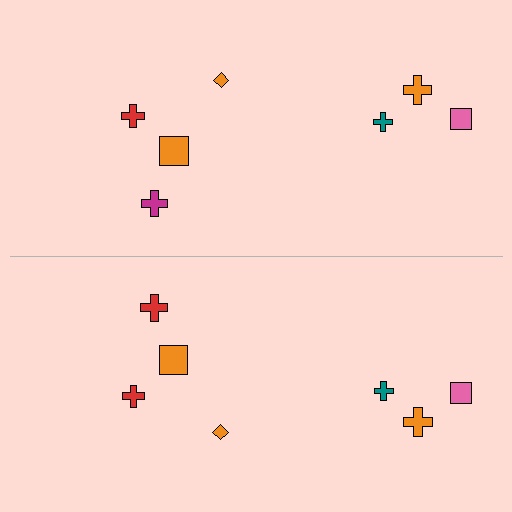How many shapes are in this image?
There are 14 shapes in this image.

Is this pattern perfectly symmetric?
No, the pattern is not perfectly symmetric. The red cross on the bottom side breaks the symmetry — its mirror counterpart is magenta.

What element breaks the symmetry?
The red cross on the bottom side breaks the symmetry — its mirror counterpart is magenta.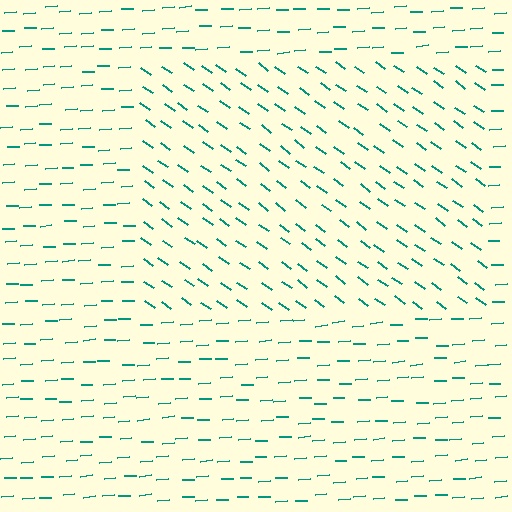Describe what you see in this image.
The image is filled with small teal line segments. A rectangle region in the image has lines oriented differently from the surrounding lines, creating a visible texture boundary.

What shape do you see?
I see a rectangle.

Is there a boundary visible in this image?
Yes, there is a texture boundary formed by a change in line orientation.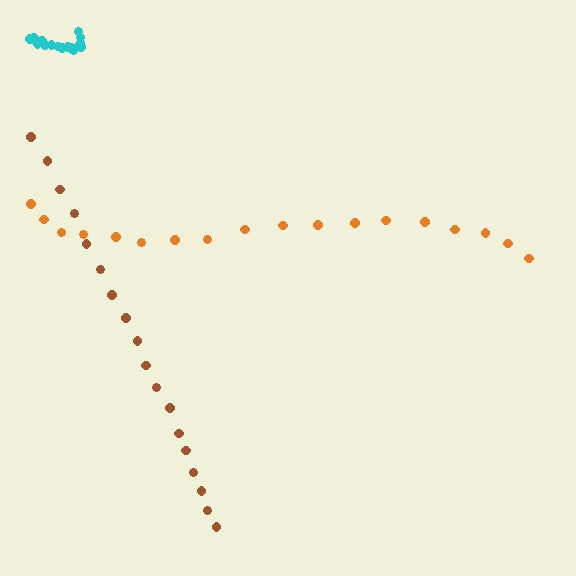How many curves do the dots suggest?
There are 3 distinct paths.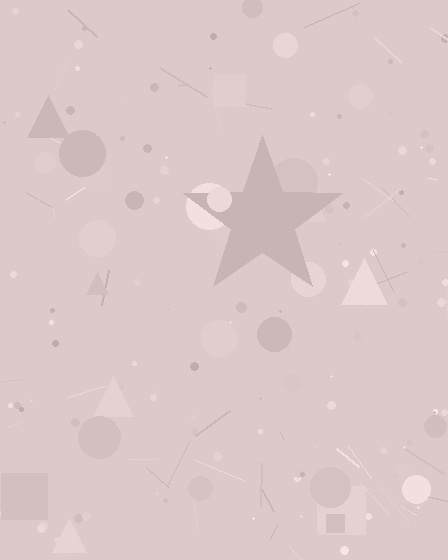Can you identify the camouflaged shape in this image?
The camouflaged shape is a star.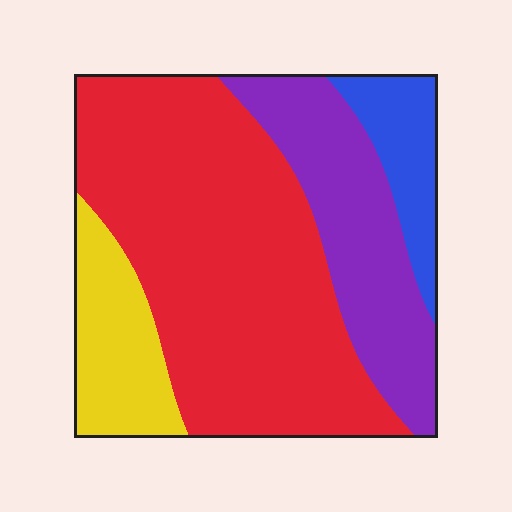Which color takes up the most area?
Red, at roughly 55%.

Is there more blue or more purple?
Purple.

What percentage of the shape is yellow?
Yellow takes up about one eighth (1/8) of the shape.